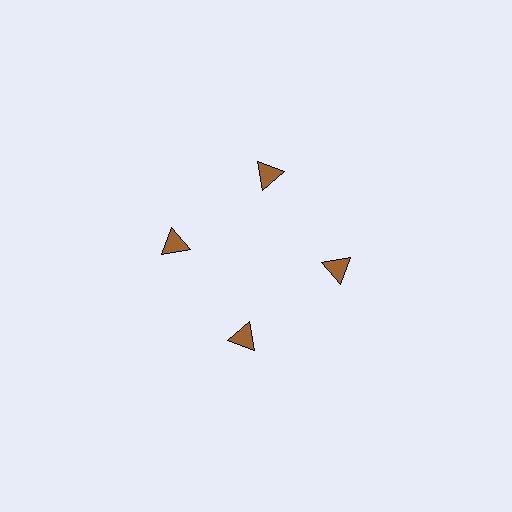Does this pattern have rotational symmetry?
Yes, this pattern has 4-fold rotational symmetry. It looks the same after rotating 90 degrees around the center.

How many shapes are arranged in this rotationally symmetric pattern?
There are 4 shapes, arranged in 4 groups of 1.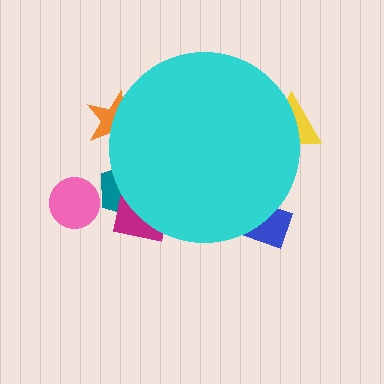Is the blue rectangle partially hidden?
Yes, the blue rectangle is partially hidden behind the cyan circle.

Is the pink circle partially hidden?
No, the pink circle is fully visible.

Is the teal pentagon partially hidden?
Yes, the teal pentagon is partially hidden behind the cyan circle.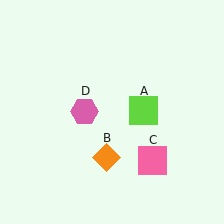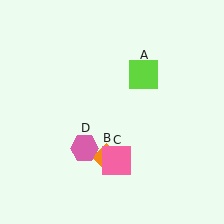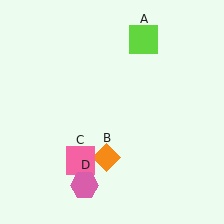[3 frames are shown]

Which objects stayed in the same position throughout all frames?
Orange diamond (object B) remained stationary.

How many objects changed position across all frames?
3 objects changed position: lime square (object A), pink square (object C), pink hexagon (object D).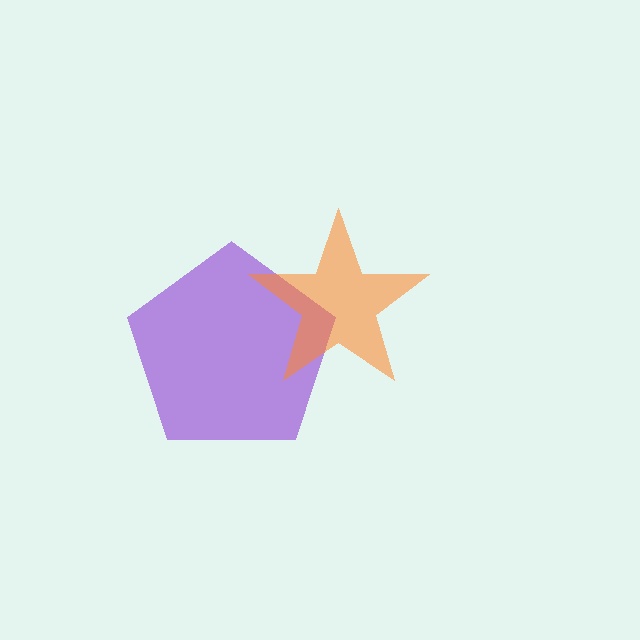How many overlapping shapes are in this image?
There are 2 overlapping shapes in the image.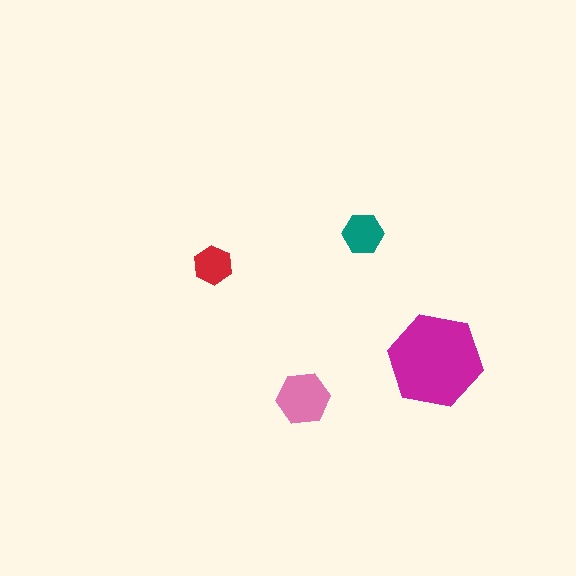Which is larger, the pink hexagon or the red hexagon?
The pink one.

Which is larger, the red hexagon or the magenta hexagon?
The magenta one.